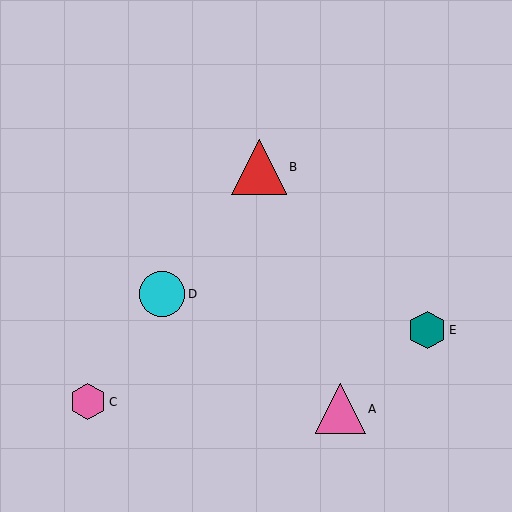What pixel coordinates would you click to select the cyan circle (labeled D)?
Click at (162, 294) to select the cyan circle D.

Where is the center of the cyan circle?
The center of the cyan circle is at (162, 294).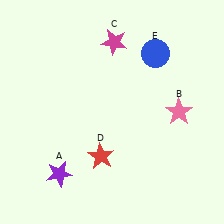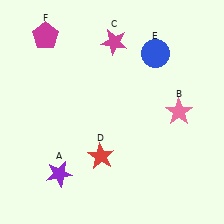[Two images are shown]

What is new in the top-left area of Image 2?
A magenta pentagon (F) was added in the top-left area of Image 2.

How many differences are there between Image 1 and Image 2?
There is 1 difference between the two images.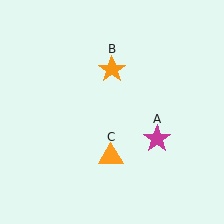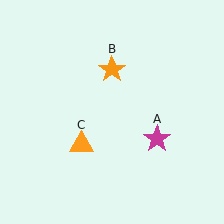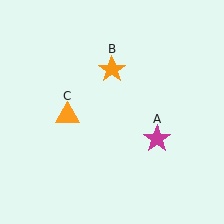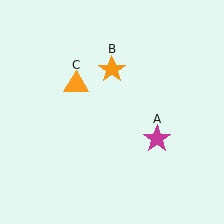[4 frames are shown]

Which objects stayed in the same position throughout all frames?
Magenta star (object A) and orange star (object B) remained stationary.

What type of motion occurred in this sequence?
The orange triangle (object C) rotated clockwise around the center of the scene.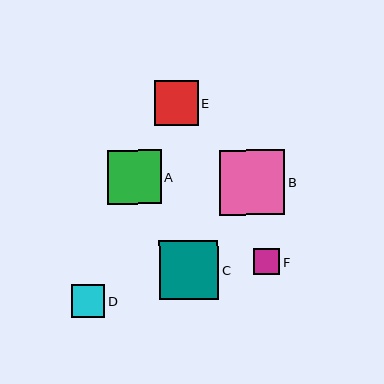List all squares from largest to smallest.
From largest to smallest: B, C, A, E, D, F.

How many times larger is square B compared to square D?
Square B is approximately 2.0 times the size of square D.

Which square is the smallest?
Square F is the smallest with a size of approximately 27 pixels.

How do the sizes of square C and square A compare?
Square C and square A are approximately the same size.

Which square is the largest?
Square B is the largest with a size of approximately 65 pixels.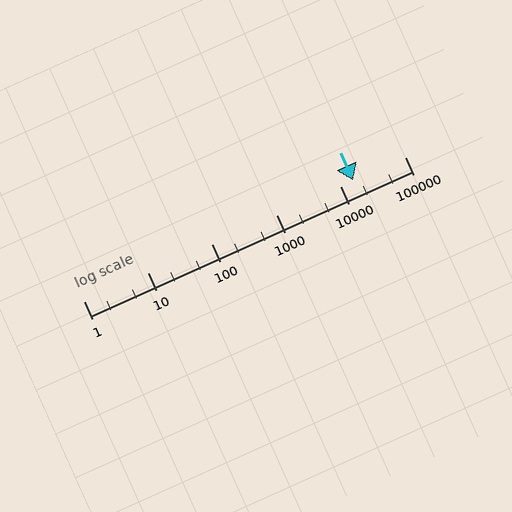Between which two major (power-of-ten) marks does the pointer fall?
The pointer is between 10000 and 100000.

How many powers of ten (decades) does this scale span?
The scale spans 5 decades, from 1 to 100000.